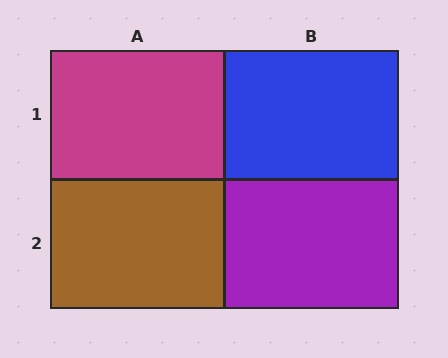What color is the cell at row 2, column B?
Purple.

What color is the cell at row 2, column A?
Brown.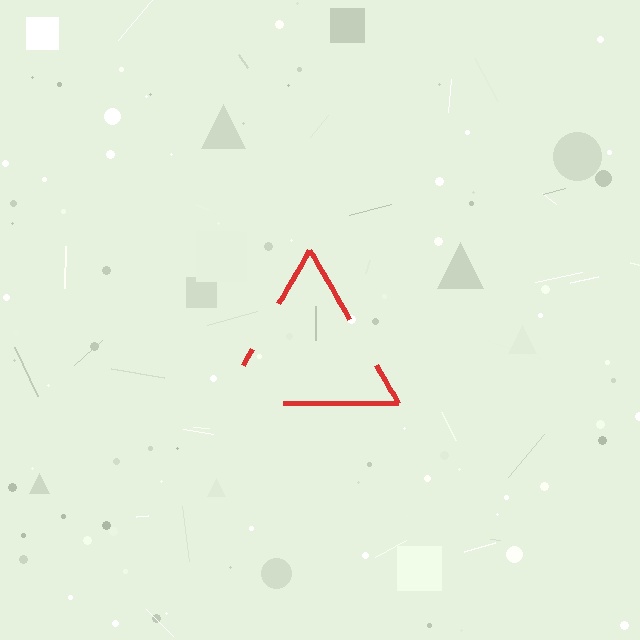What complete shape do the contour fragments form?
The contour fragments form a triangle.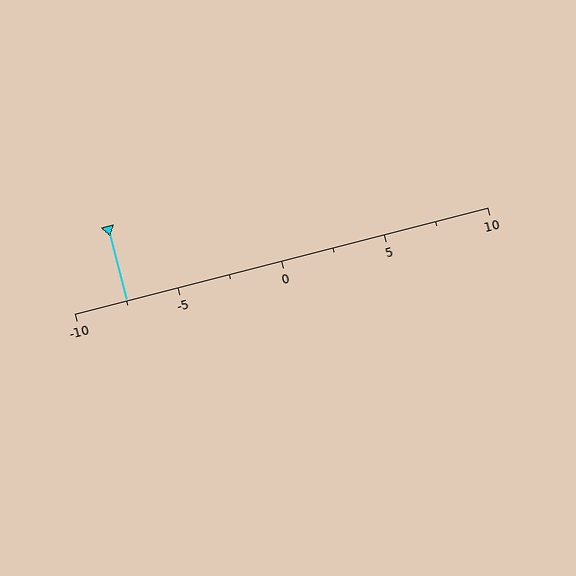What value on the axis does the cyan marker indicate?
The marker indicates approximately -7.5.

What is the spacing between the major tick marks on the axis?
The major ticks are spaced 5 apart.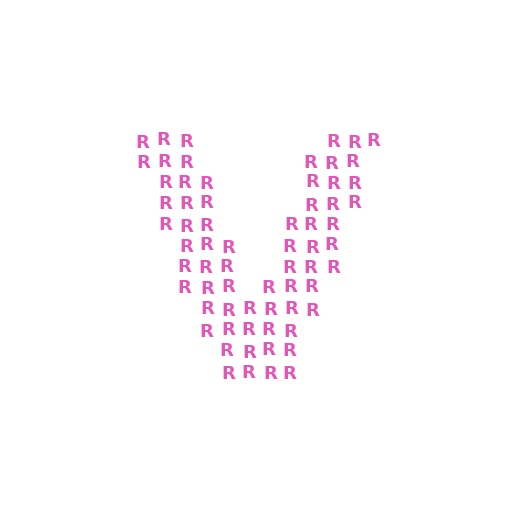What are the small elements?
The small elements are letter R's.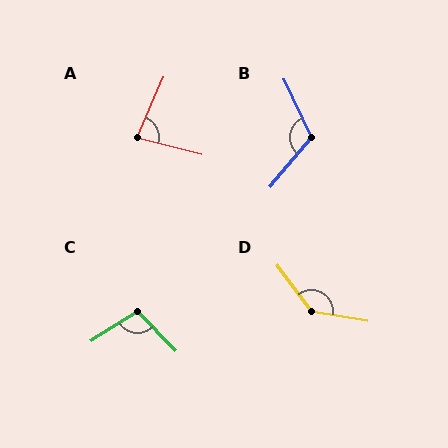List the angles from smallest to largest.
A (80°), C (103°), B (115°), D (136°).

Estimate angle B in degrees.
Approximately 115 degrees.